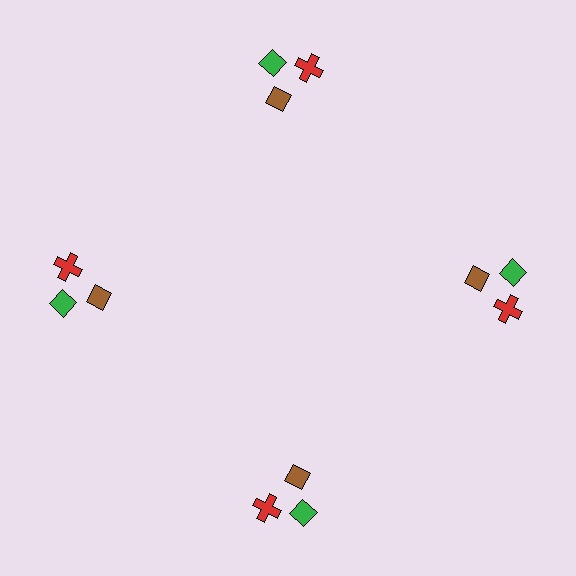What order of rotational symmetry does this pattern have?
This pattern has 4-fold rotational symmetry.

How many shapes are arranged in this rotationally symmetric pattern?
There are 12 shapes, arranged in 4 groups of 3.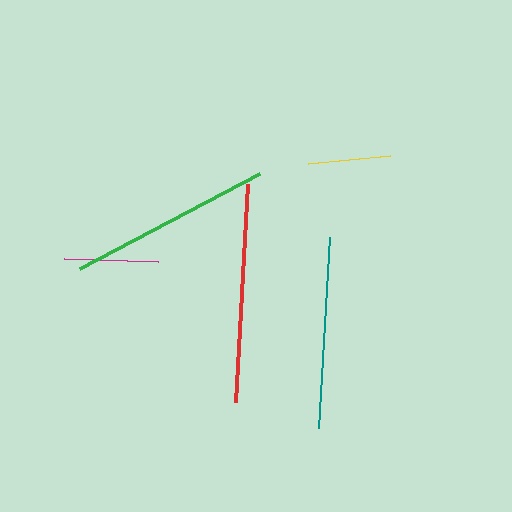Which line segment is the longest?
The red line is the longest at approximately 219 pixels.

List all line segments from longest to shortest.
From longest to shortest: red, green, teal, magenta, yellow.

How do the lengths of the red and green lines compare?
The red and green lines are approximately the same length.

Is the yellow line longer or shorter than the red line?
The red line is longer than the yellow line.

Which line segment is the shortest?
The yellow line is the shortest at approximately 83 pixels.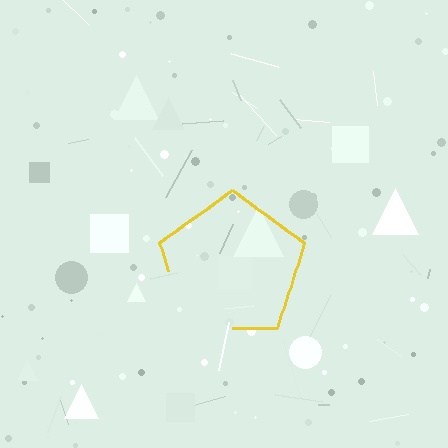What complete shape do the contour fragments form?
The contour fragments form a pentagon.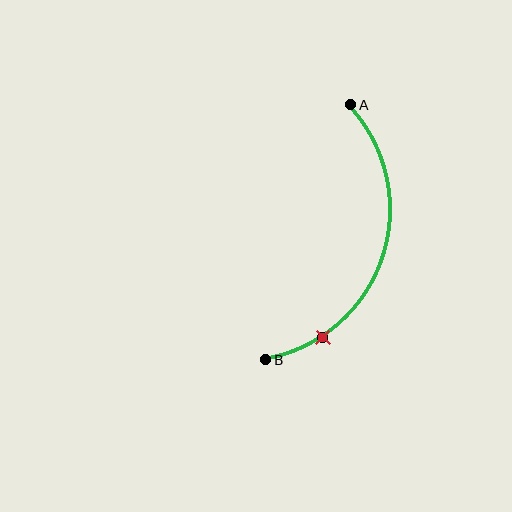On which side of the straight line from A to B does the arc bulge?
The arc bulges to the right of the straight line connecting A and B.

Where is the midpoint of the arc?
The arc midpoint is the point on the curve farthest from the straight line joining A and B. It sits to the right of that line.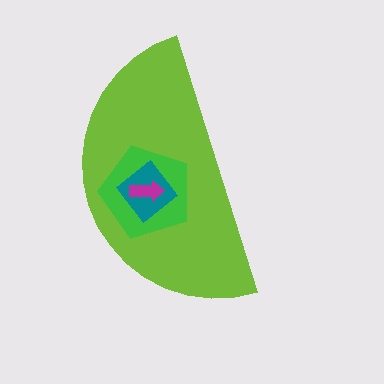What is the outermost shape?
The lime semicircle.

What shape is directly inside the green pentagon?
The teal diamond.